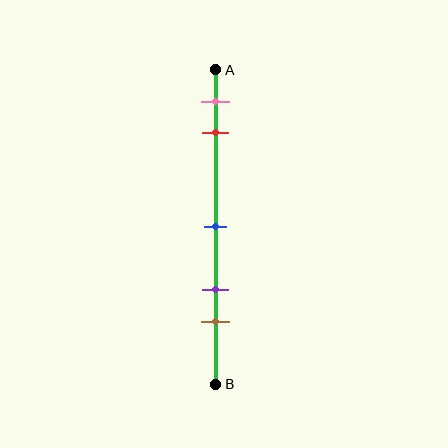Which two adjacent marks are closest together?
The pink and red marks are the closest adjacent pair.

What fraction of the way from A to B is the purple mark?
The purple mark is approximately 70% (0.7) of the way from A to B.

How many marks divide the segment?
There are 5 marks dividing the segment.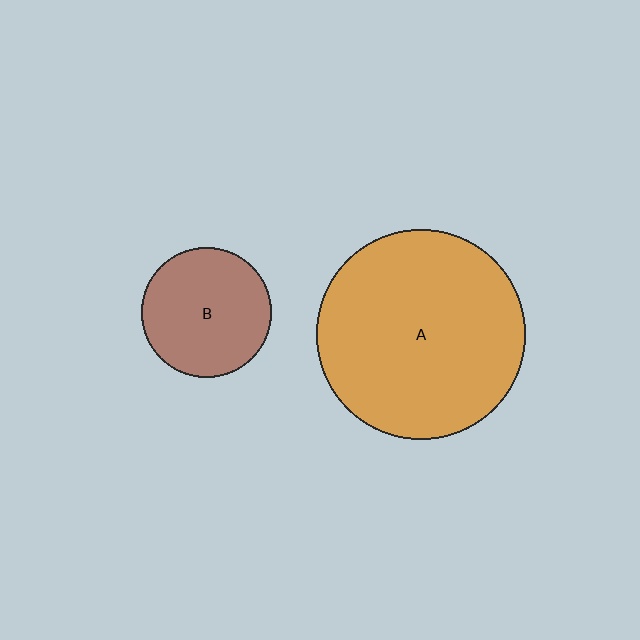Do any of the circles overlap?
No, none of the circles overlap.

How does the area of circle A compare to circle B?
Approximately 2.6 times.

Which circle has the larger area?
Circle A (orange).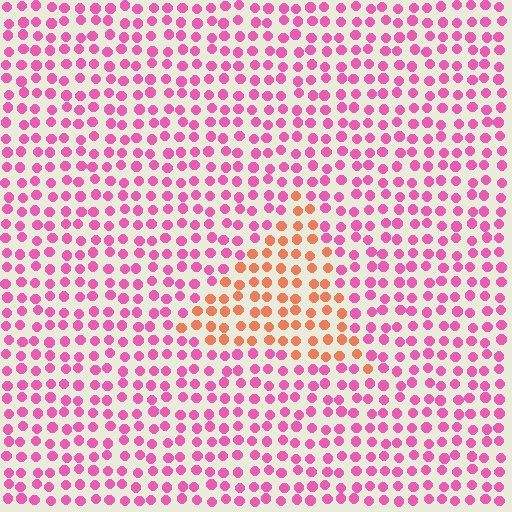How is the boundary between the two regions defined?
The boundary is defined purely by a slight shift in hue (about 51 degrees). Spacing, size, and orientation are identical on both sides.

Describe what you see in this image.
The image is filled with small pink elements in a uniform arrangement. A triangle-shaped region is visible where the elements are tinted to a slightly different hue, forming a subtle color boundary.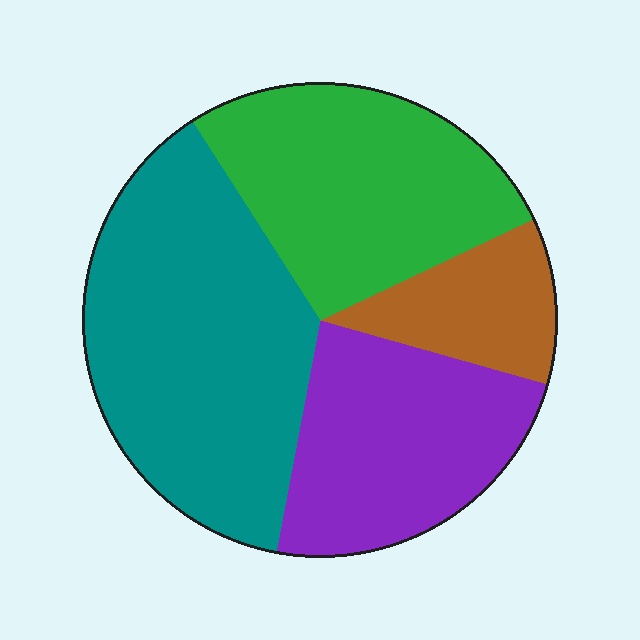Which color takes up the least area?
Brown, at roughly 10%.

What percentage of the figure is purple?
Purple covers around 25% of the figure.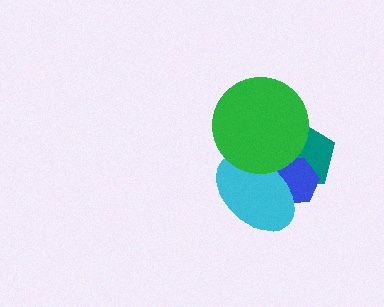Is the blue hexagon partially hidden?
Yes, it is partially covered by another shape.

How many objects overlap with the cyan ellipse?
3 objects overlap with the cyan ellipse.